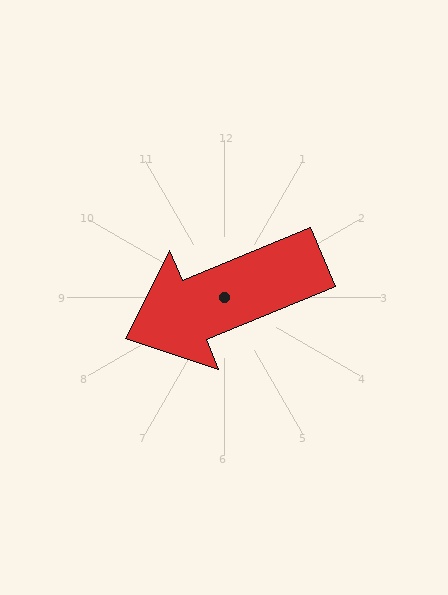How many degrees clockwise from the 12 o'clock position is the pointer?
Approximately 248 degrees.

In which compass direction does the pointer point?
West.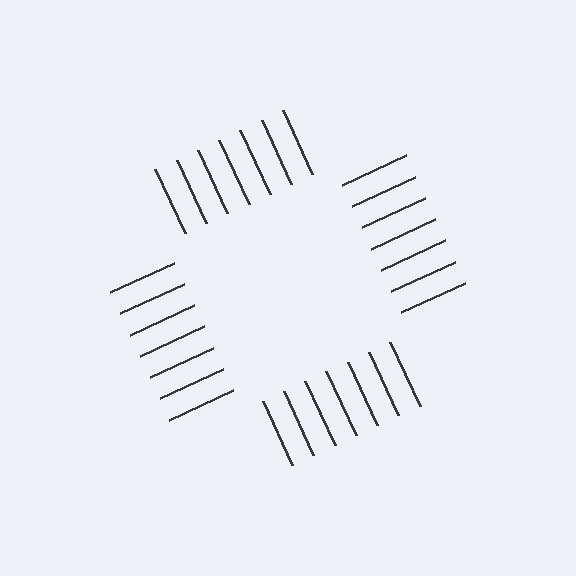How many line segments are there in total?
28 — 7 along each of the 4 edges.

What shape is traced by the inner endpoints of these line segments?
An illusory square — the line segments terminate on its edges but no continuous stroke is drawn.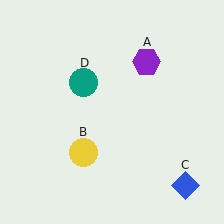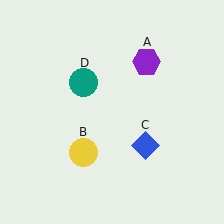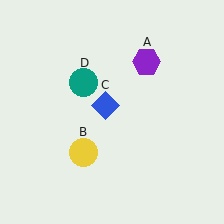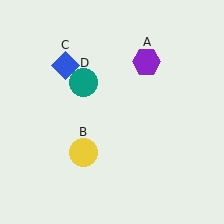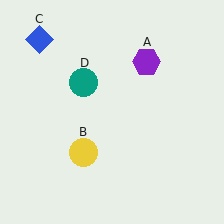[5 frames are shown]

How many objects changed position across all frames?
1 object changed position: blue diamond (object C).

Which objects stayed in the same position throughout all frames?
Purple hexagon (object A) and yellow circle (object B) and teal circle (object D) remained stationary.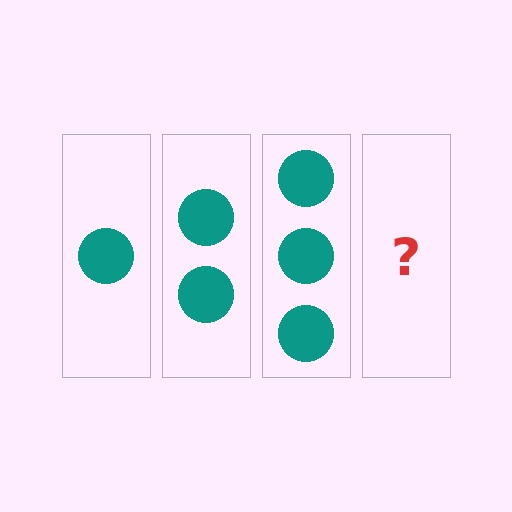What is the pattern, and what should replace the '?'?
The pattern is that each step adds one more circle. The '?' should be 4 circles.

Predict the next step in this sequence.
The next step is 4 circles.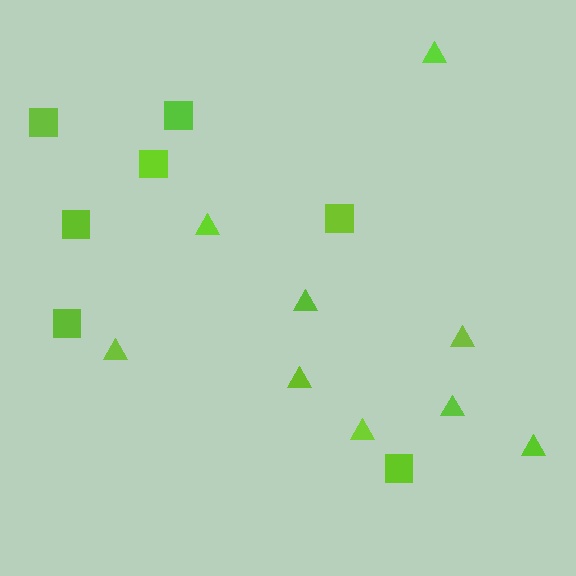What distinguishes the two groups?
There are 2 groups: one group of squares (7) and one group of triangles (9).